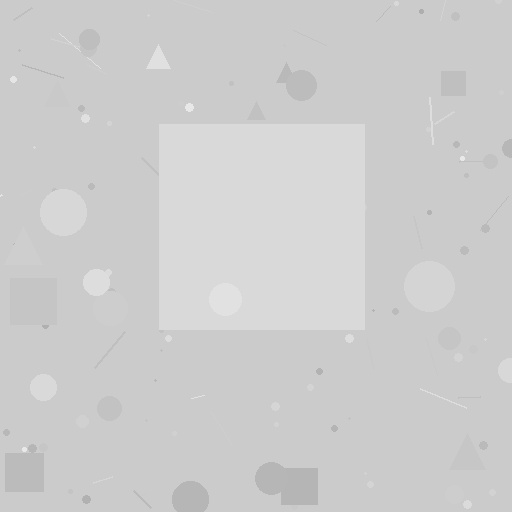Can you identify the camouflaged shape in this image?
The camouflaged shape is a square.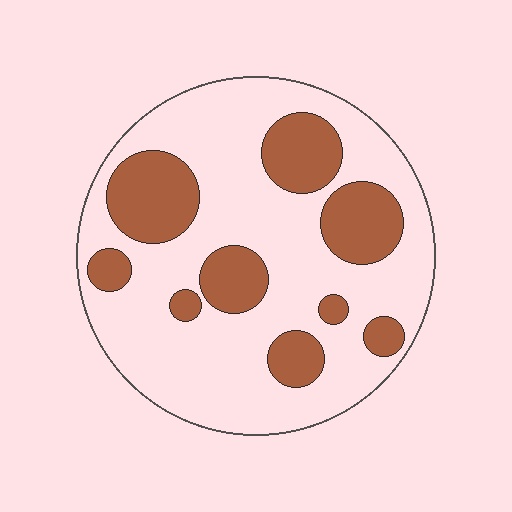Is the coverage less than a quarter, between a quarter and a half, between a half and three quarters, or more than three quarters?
Between a quarter and a half.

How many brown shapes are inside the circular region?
9.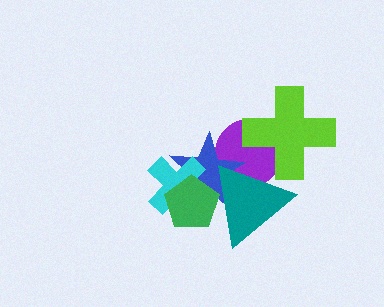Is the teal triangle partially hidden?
Yes, it is partially covered by another shape.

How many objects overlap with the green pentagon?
3 objects overlap with the green pentagon.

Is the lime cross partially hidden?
No, no other shape covers it.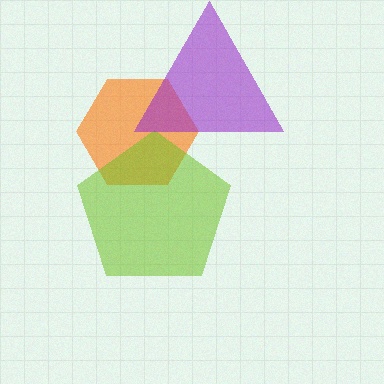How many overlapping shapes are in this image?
There are 3 overlapping shapes in the image.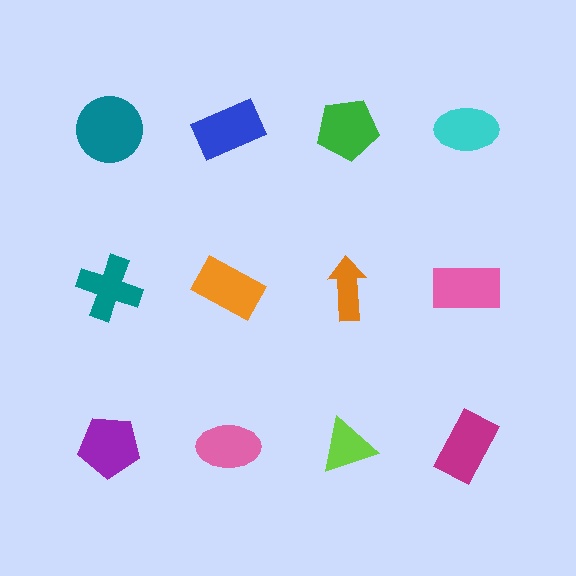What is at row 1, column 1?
A teal circle.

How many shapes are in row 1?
4 shapes.